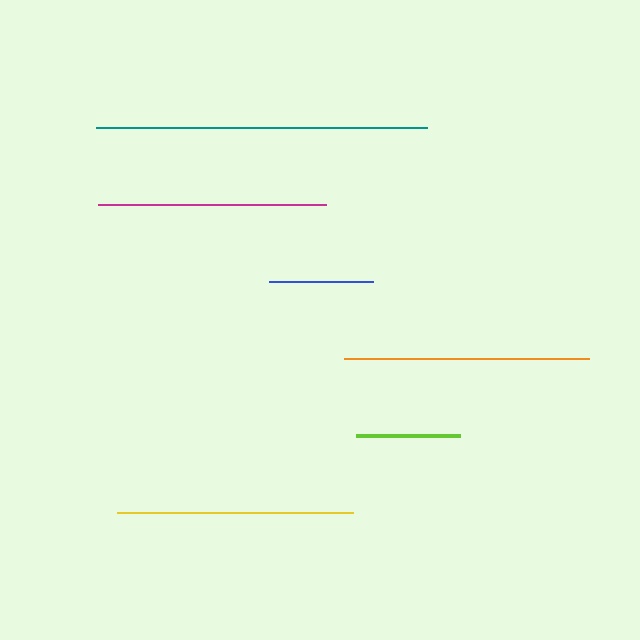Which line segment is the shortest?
The lime line is the shortest at approximately 104 pixels.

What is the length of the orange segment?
The orange segment is approximately 245 pixels long.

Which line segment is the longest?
The teal line is the longest at approximately 331 pixels.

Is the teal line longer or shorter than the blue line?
The teal line is longer than the blue line.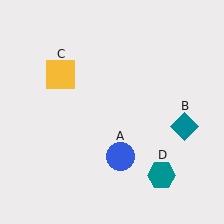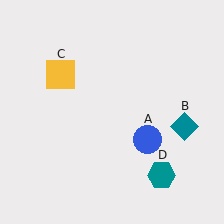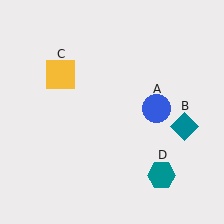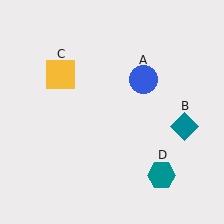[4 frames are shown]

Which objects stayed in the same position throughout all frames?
Teal diamond (object B) and yellow square (object C) and teal hexagon (object D) remained stationary.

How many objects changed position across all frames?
1 object changed position: blue circle (object A).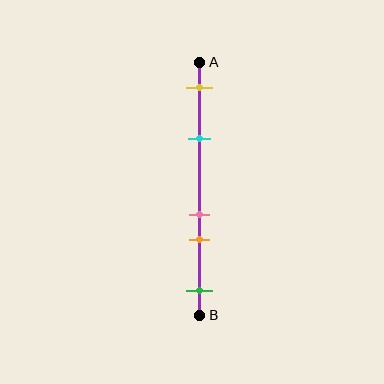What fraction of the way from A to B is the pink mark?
The pink mark is approximately 60% (0.6) of the way from A to B.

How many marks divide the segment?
There are 5 marks dividing the segment.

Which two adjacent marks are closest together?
The pink and orange marks are the closest adjacent pair.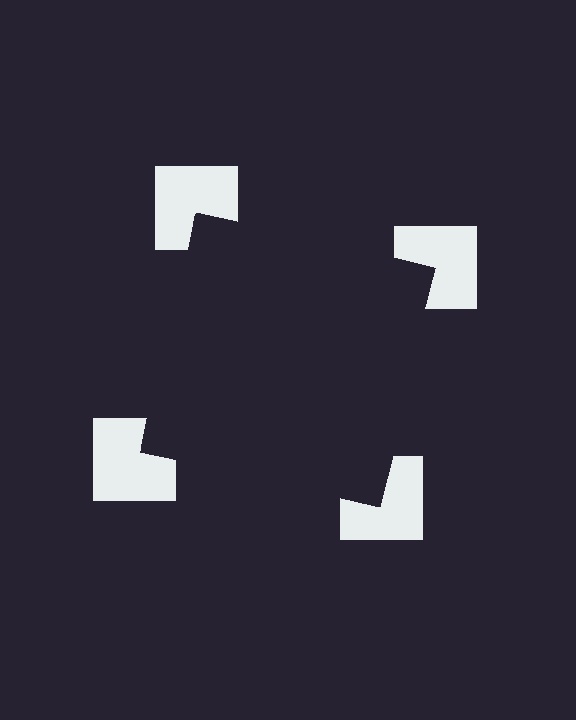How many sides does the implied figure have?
4 sides.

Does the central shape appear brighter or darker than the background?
It typically appears slightly darker than the background, even though no actual brightness change is drawn.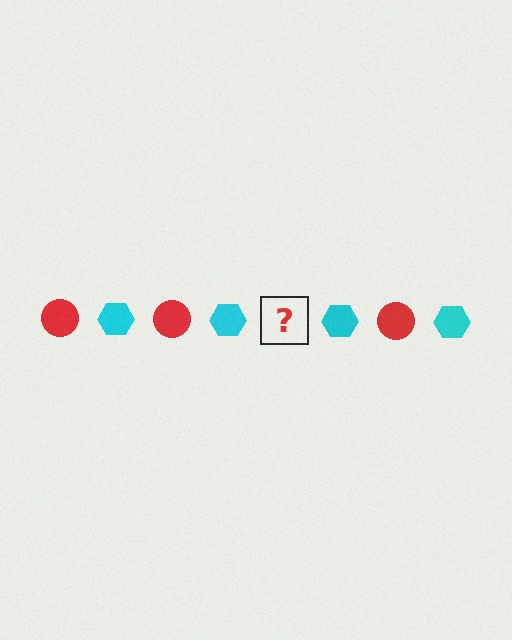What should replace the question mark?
The question mark should be replaced with a red circle.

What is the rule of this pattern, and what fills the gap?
The rule is that the pattern alternates between red circle and cyan hexagon. The gap should be filled with a red circle.